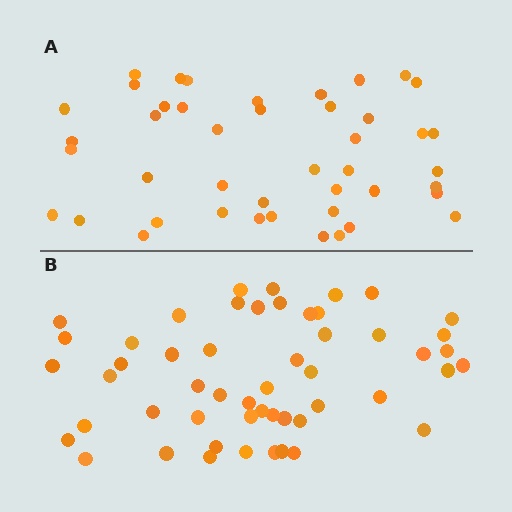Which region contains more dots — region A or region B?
Region B (the bottom region) has more dots.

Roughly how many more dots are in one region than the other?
Region B has roughly 8 or so more dots than region A.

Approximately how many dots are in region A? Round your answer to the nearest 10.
About 40 dots. (The exact count is 44, which rounds to 40.)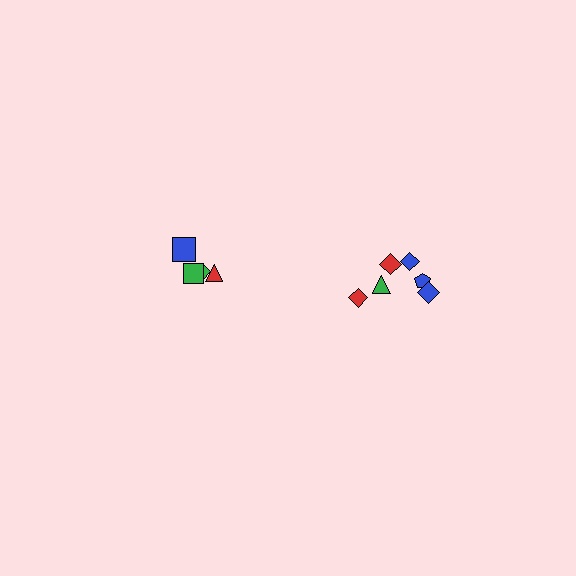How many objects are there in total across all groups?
There are 10 objects.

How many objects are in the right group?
There are 6 objects.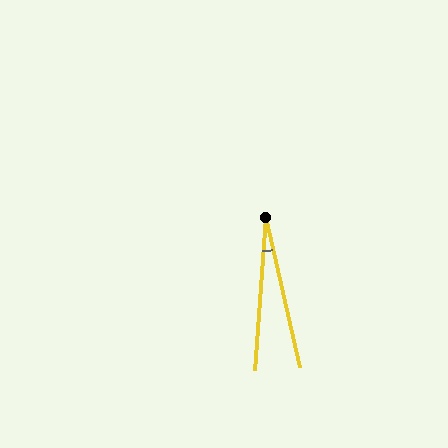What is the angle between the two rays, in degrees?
Approximately 17 degrees.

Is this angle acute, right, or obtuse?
It is acute.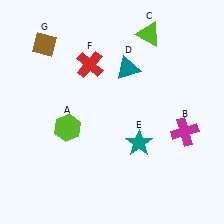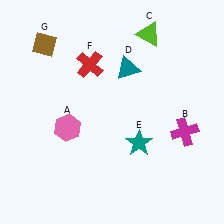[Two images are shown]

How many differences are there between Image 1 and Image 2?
There is 1 difference between the two images.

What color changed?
The hexagon (A) changed from lime in Image 1 to pink in Image 2.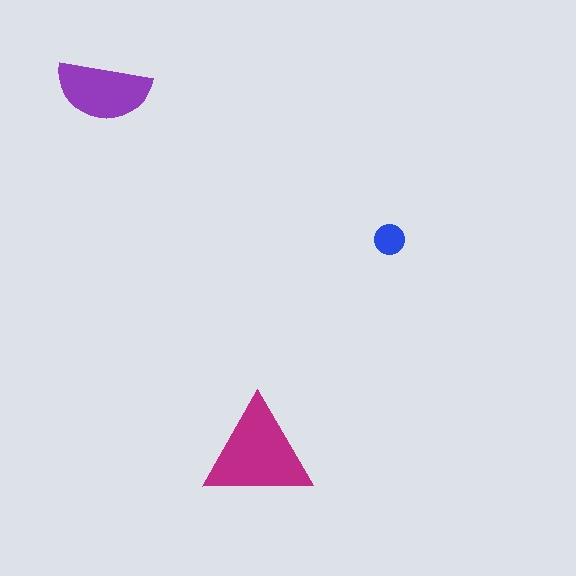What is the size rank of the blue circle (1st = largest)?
3rd.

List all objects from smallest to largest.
The blue circle, the purple semicircle, the magenta triangle.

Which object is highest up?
The purple semicircle is topmost.